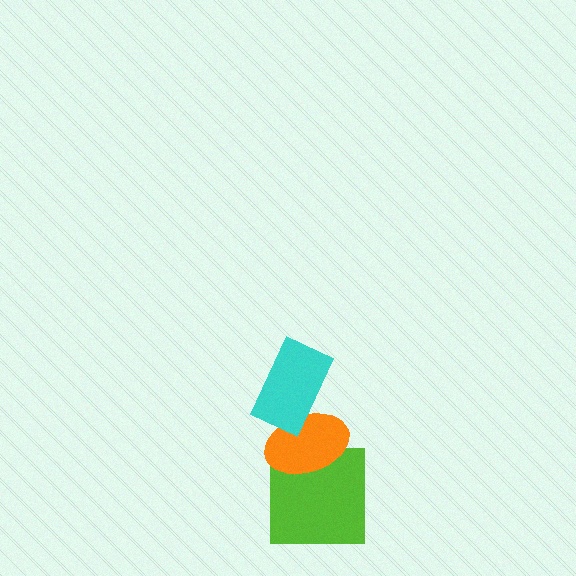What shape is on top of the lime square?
The orange ellipse is on top of the lime square.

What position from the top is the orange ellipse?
The orange ellipse is 2nd from the top.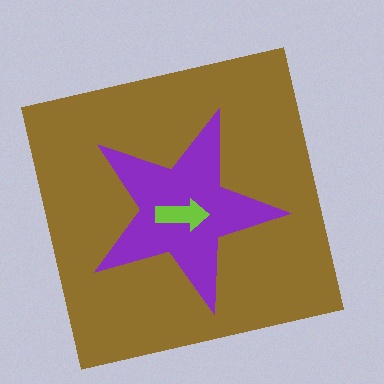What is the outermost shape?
The brown square.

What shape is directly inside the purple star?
The lime arrow.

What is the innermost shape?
The lime arrow.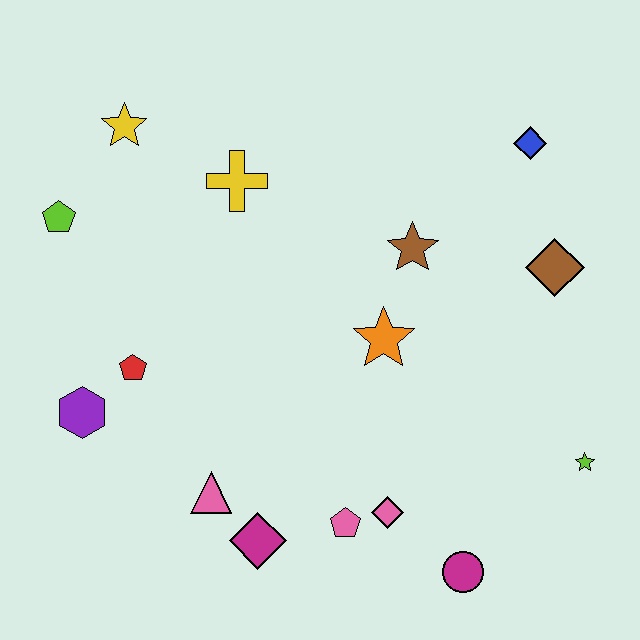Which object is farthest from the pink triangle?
The blue diamond is farthest from the pink triangle.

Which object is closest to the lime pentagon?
The yellow star is closest to the lime pentagon.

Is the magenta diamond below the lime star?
Yes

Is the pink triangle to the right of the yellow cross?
No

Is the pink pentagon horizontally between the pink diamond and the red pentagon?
Yes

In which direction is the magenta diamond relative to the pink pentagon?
The magenta diamond is to the left of the pink pentagon.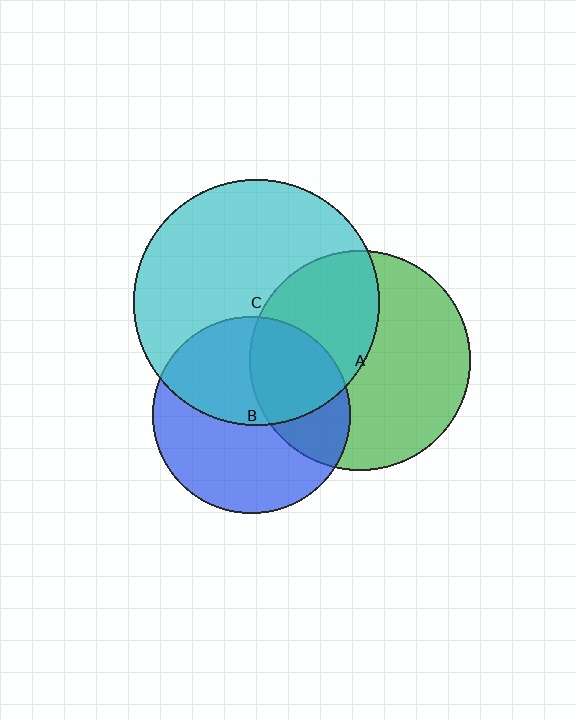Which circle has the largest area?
Circle C (cyan).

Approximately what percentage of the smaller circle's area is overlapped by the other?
Approximately 40%.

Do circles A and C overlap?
Yes.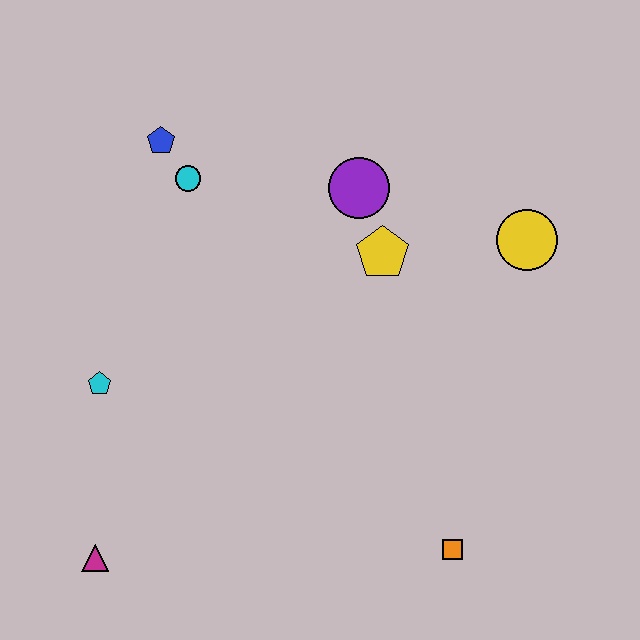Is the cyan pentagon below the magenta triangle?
No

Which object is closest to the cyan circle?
The blue pentagon is closest to the cyan circle.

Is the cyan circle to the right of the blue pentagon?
Yes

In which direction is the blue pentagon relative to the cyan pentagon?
The blue pentagon is above the cyan pentagon.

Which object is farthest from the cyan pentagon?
The yellow circle is farthest from the cyan pentagon.